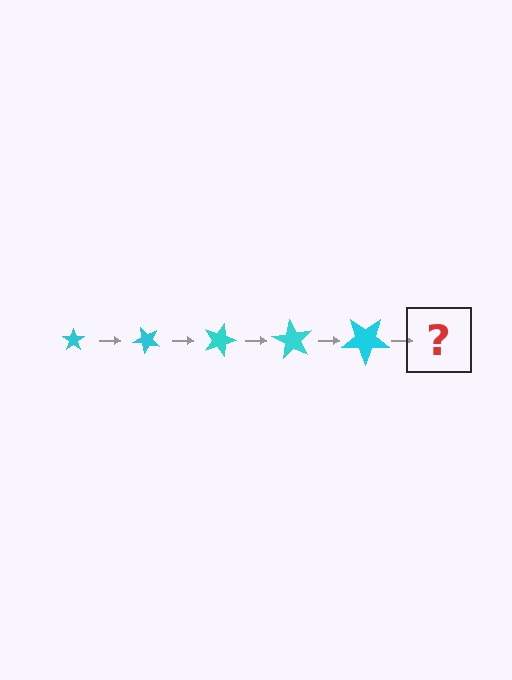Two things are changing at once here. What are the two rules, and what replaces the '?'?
The two rules are that the star grows larger each step and it rotates 45 degrees each step. The '?' should be a star, larger than the previous one and rotated 225 degrees from the start.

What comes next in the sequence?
The next element should be a star, larger than the previous one and rotated 225 degrees from the start.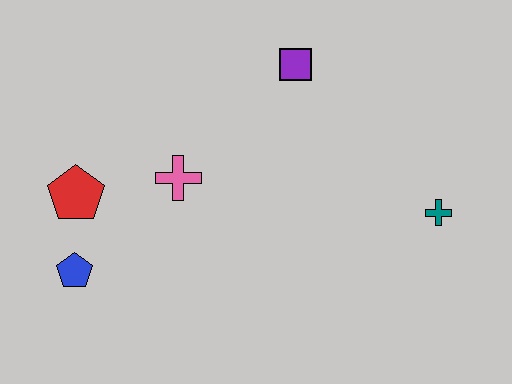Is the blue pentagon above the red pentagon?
No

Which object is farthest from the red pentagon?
The teal cross is farthest from the red pentagon.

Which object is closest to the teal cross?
The purple square is closest to the teal cross.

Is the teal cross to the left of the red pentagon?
No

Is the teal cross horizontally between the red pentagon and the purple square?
No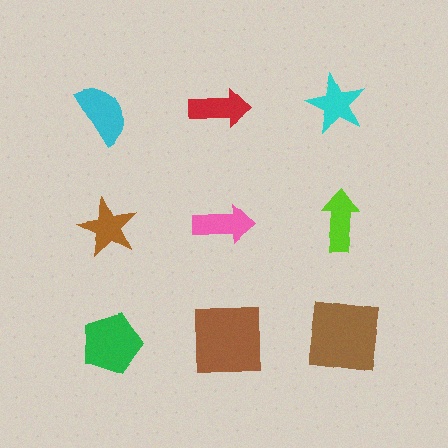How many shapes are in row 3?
3 shapes.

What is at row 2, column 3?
A lime arrow.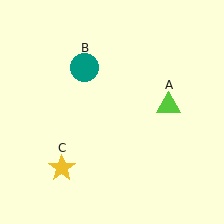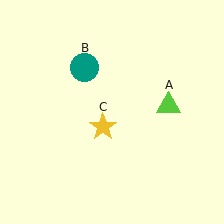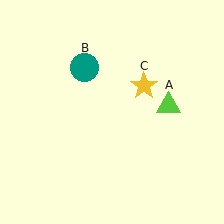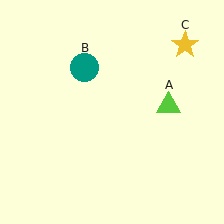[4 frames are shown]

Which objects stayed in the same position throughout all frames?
Lime triangle (object A) and teal circle (object B) remained stationary.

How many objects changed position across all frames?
1 object changed position: yellow star (object C).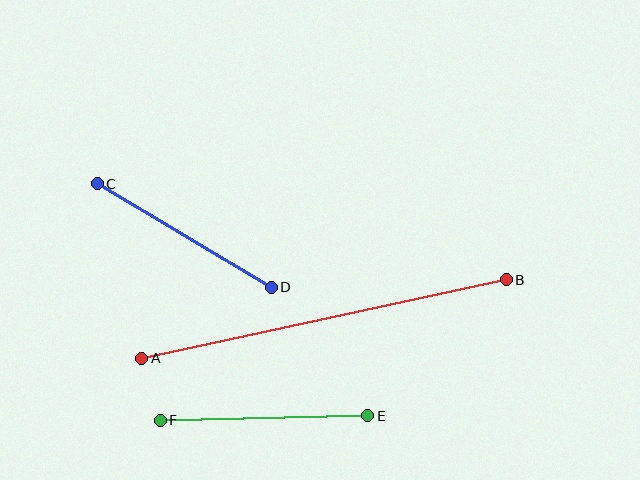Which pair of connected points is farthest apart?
Points A and B are farthest apart.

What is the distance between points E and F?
The distance is approximately 207 pixels.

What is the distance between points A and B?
The distance is approximately 373 pixels.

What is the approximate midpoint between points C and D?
The midpoint is at approximately (184, 236) pixels.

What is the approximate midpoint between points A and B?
The midpoint is at approximately (324, 319) pixels.